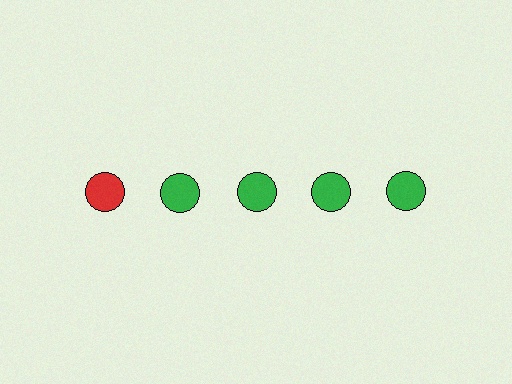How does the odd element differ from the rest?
It has a different color: red instead of green.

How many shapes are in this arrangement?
There are 5 shapes arranged in a grid pattern.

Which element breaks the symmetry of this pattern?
The red circle in the top row, leftmost column breaks the symmetry. All other shapes are green circles.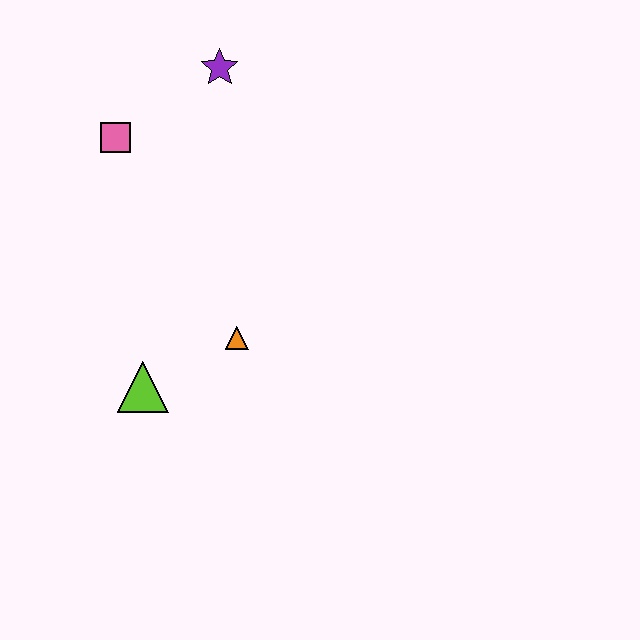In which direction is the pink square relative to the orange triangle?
The pink square is above the orange triangle.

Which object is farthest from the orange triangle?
The purple star is farthest from the orange triangle.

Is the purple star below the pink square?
No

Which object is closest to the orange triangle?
The lime triangle is closest to the orange triangle.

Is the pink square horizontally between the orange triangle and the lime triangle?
No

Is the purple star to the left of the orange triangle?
Yes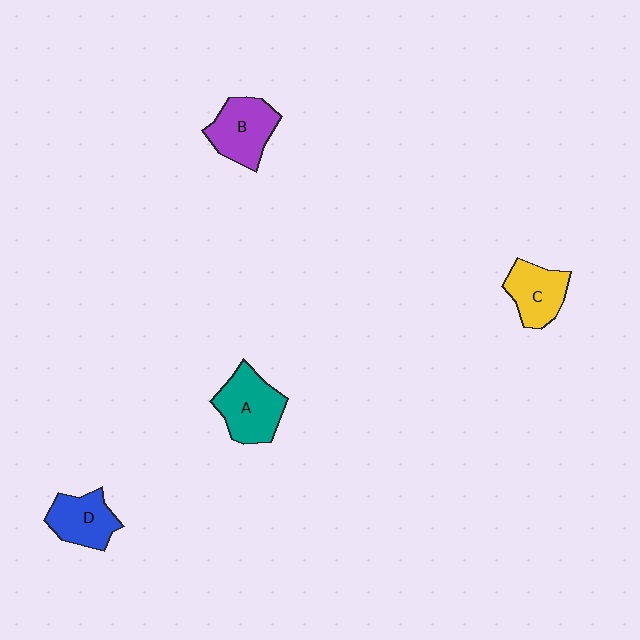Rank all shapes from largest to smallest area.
From largest to smallest: A (teal), B (purple), C (yellow), D (blue).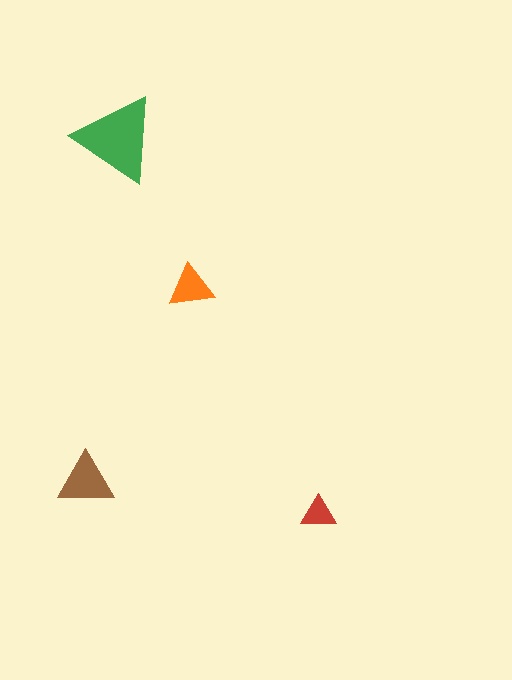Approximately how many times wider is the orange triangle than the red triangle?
About 1.5 times wider.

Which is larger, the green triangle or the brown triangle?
The green one.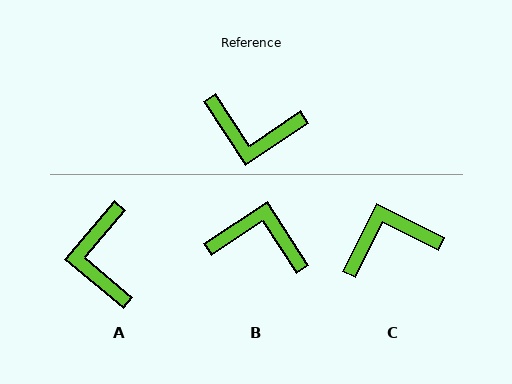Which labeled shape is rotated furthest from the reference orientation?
B, about 179 degrees away.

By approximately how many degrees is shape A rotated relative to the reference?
Approximately 74 degrees clockwise.